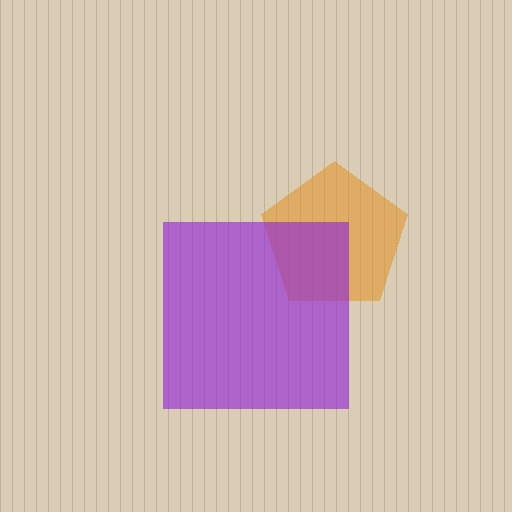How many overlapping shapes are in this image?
There are 2 overlapping shapes in the image.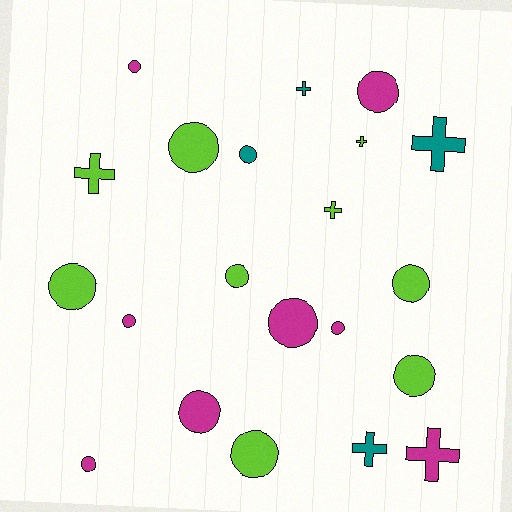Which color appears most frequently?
Lime, with 9 objects.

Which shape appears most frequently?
Circle, with 14 objects.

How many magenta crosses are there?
There is 1 magenta cross.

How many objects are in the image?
There are 21 objects.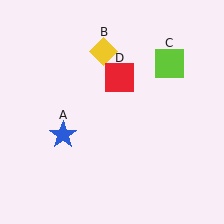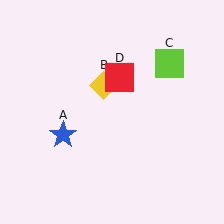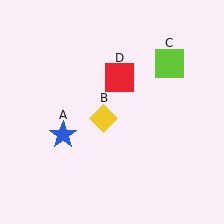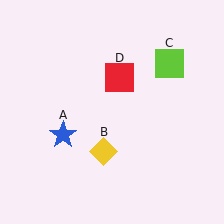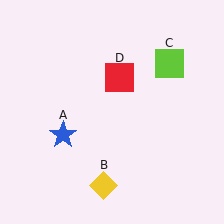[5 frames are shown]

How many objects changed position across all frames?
1 object changed position: yellow diamond (object B).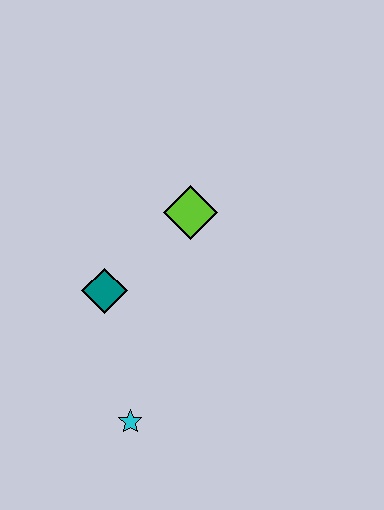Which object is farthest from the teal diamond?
The cyan star is farthest from the teal diamond.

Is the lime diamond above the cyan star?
Yes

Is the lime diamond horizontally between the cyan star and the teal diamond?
No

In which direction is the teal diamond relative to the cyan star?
The teal diamond is above the cyan star.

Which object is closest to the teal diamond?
The lime diamond is closest to the teal diamond.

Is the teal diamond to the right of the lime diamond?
No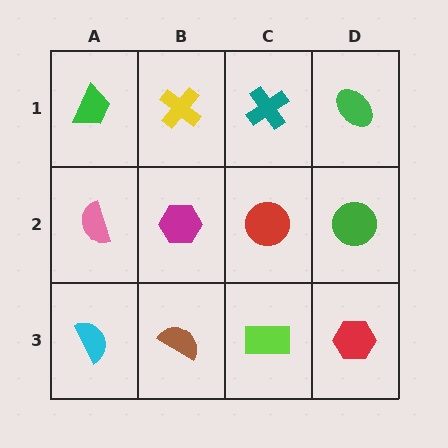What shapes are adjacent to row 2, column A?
A green trapezoid (row 1, column A), a cyan semicircle (row 3, column A), a magenta hexagon (row 2, column B).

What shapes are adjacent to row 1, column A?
A pink semicircle (row 2, column A), a yellow cross (row 1, column B).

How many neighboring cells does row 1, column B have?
3.